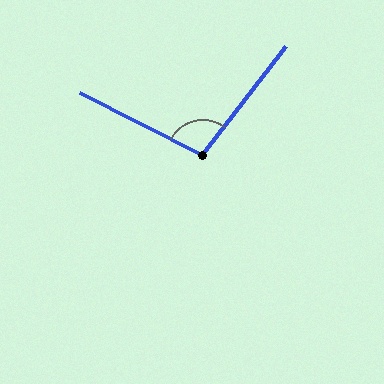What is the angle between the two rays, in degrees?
Approximately 100 degrees.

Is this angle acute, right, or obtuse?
It is obtuse.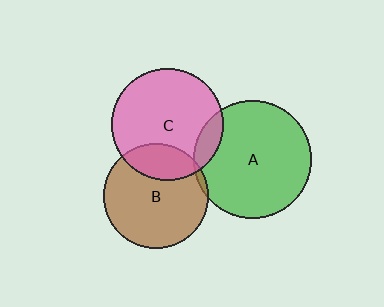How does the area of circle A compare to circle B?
Approximately 1.3 times.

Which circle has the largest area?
Circle A (green).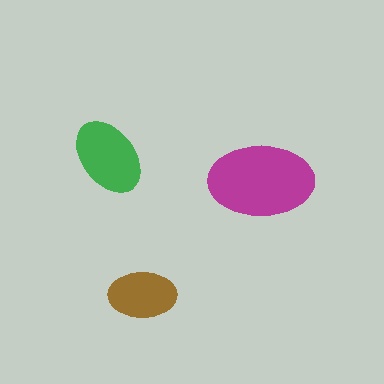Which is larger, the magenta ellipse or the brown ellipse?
The magenta one.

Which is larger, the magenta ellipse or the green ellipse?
The magenta one.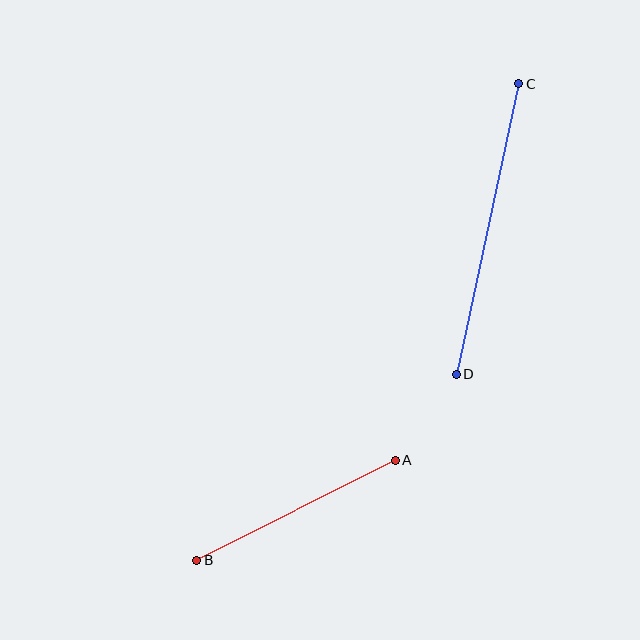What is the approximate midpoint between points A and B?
The midpoint is at approximately (296, 510) pixels.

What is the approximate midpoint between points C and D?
The midpoint is at approximately (487, 229) pixels.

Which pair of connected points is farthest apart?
Points C and D are farthest apart.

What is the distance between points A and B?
The distance is approximately 222 pixels.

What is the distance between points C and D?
The distance is approximately 297 pixels.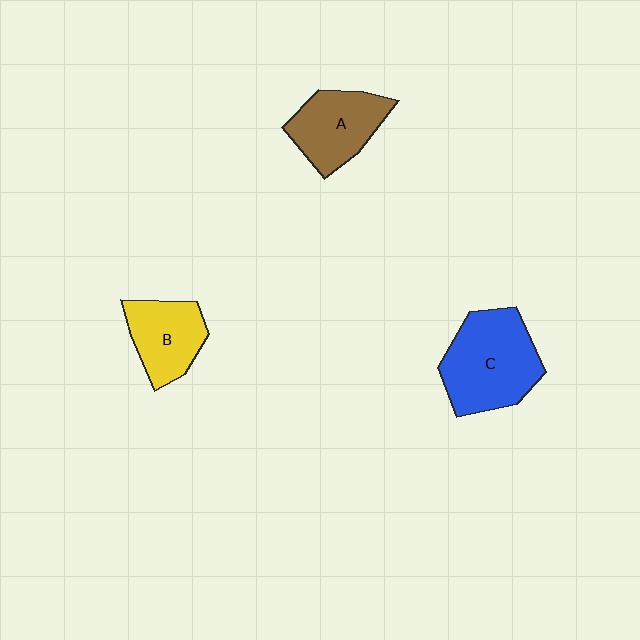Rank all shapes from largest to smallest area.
From largest to smallest: C (blue), A (brown), B (yellow).